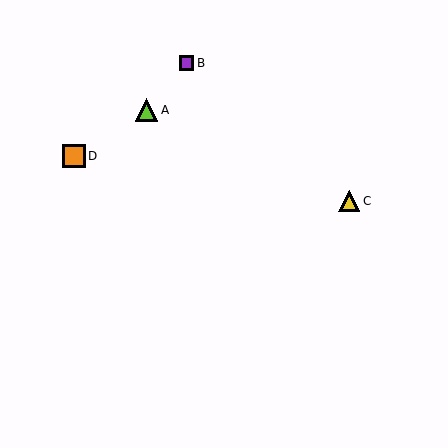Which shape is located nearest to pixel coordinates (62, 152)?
The orange square (labeled D) at (74, 156) is nearest to that location.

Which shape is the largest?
The orange square (labeled D) is the largest.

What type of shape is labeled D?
Shape D is an orange square.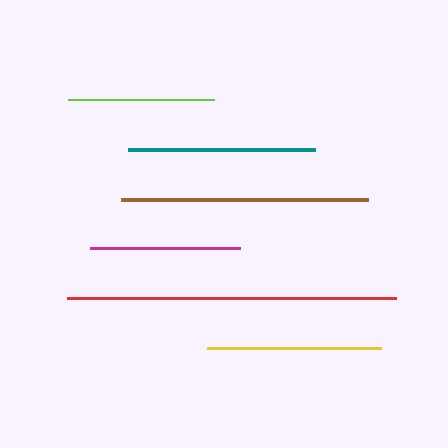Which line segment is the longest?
The red line is the longest at approximately 329 pixels.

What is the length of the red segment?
The red segment is approximately 329 pixels long.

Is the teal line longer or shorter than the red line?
The red line is longer than the teal line.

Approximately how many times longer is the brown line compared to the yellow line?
The brown line is approximately 1.4 times the length of the yellow line.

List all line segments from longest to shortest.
From longest to shortest: red, brown, teal, yellow, magenta, lime.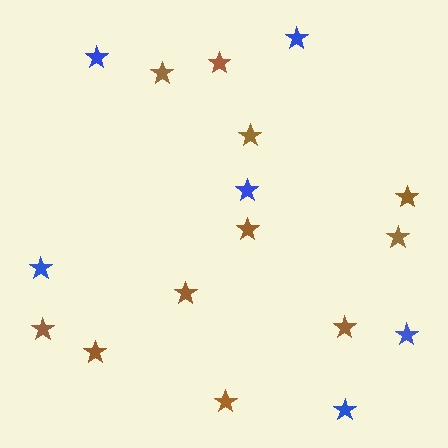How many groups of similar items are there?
There are 2 groups: one group of brown stars (11) and one group of blue stars (6).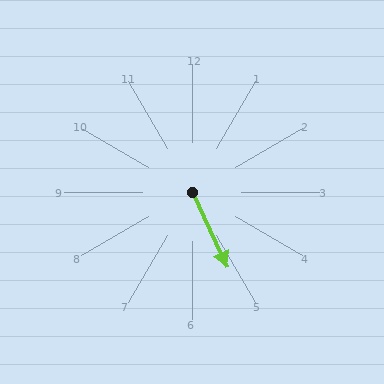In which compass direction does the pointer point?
Southeast.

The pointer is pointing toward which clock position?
Roughly 5 o'clock.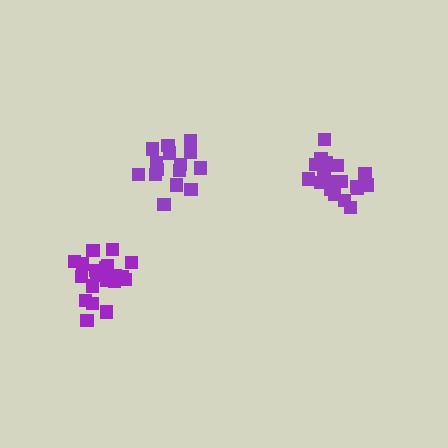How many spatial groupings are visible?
There are 3 spatial groupings.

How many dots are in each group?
Group 1: 15 dots, Group 2: 20 dots, Group 3: 20 dots (55 total).